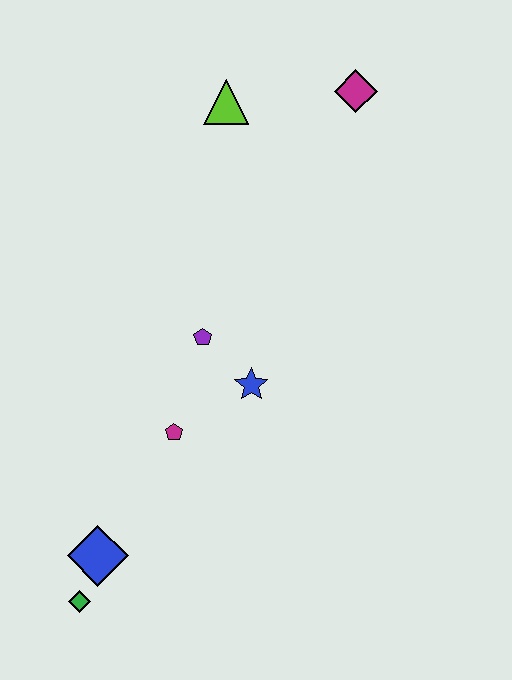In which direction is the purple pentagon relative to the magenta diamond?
The purple pentagon is below the magenta diamond.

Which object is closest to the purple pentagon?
The blue star is closest to the purple pentagon.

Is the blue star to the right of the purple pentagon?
Yes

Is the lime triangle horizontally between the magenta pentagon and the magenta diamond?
Yes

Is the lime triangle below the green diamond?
No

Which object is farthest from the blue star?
The magenta diamond is farthest from the blue star.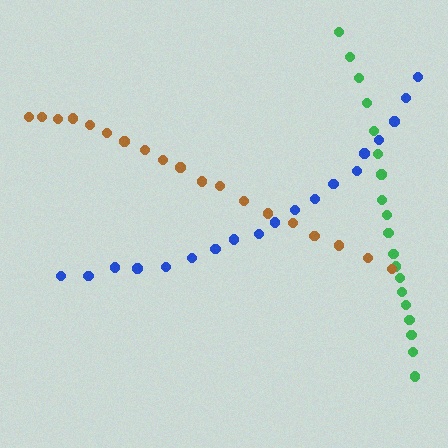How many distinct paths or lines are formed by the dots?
There are 3 distinct paths.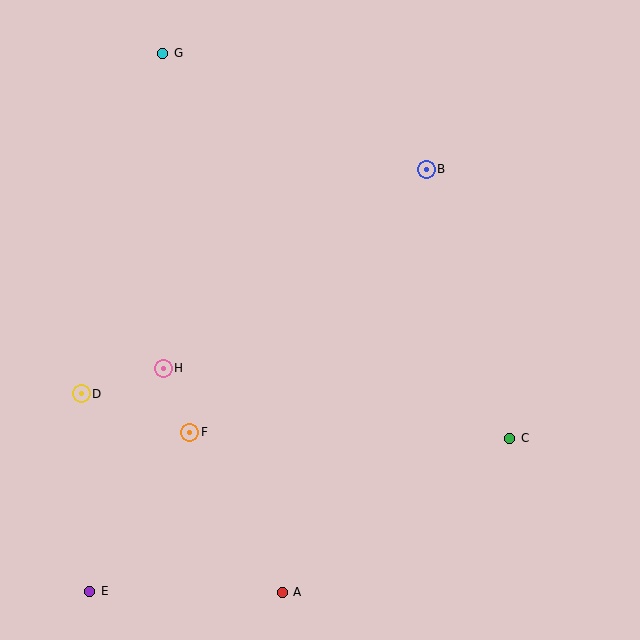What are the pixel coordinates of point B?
Point B is at (426, 169).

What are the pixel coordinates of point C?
Point C is at (510, 438).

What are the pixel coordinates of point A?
Point A is at (282, 592).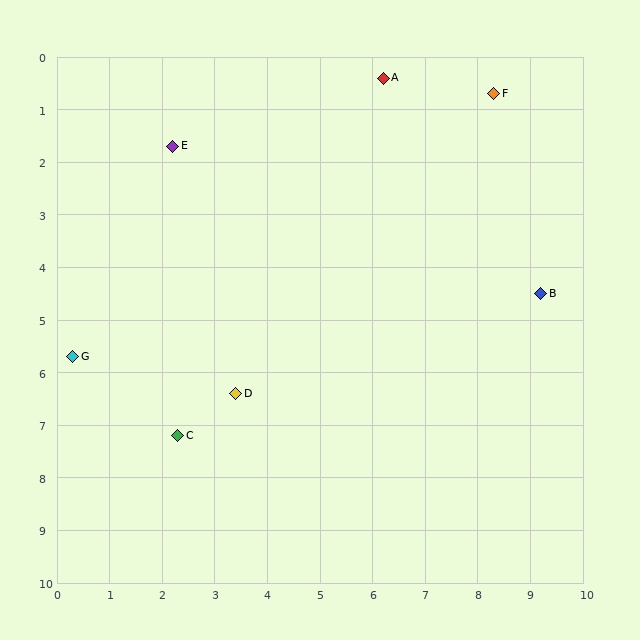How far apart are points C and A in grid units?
Points C and A are about 7.8 grid units apart.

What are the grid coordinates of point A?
Point A is at approximately (6.2, 0.4).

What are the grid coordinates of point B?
Point B is at approximately (9.2, 4.5).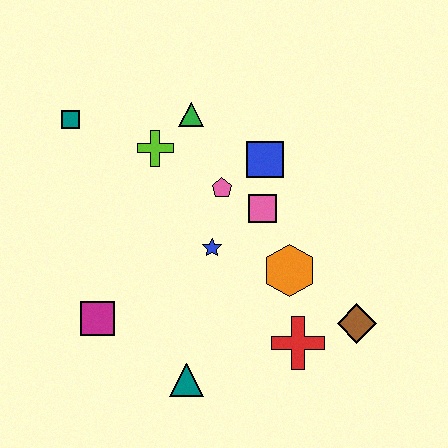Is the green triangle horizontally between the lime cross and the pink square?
Yes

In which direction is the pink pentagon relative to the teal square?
The pink pentagon is to the right of the teal square.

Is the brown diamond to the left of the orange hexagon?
No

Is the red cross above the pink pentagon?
No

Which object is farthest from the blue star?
The teal square is farthest from the blue star.